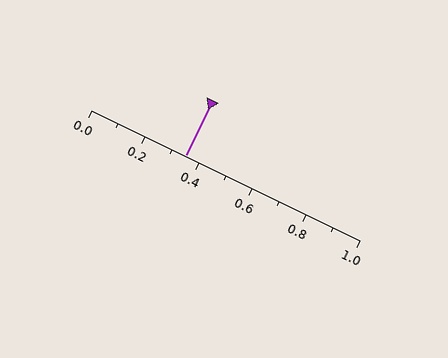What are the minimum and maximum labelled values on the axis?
The axis runs from 0.0 to 1.0.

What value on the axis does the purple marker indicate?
The marker indicates approximately 0.35.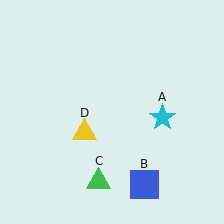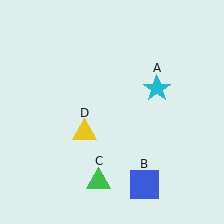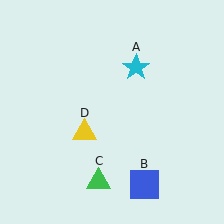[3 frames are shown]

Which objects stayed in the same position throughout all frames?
Blue square (object B) and green triangle (object C) and yellow triangle (object D) remained stationary.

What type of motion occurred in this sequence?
The cyan star (object A) rotated counterclockwise around the center of the scene.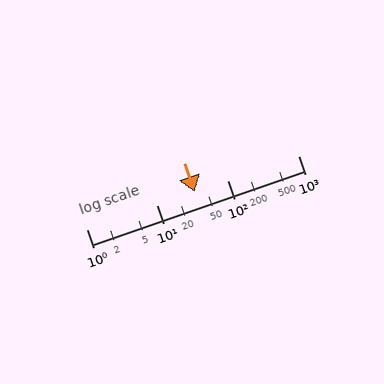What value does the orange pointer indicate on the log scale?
The pointer indicates approximately 34.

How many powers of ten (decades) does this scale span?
The scale spans 3 decades, from 1 to 1000.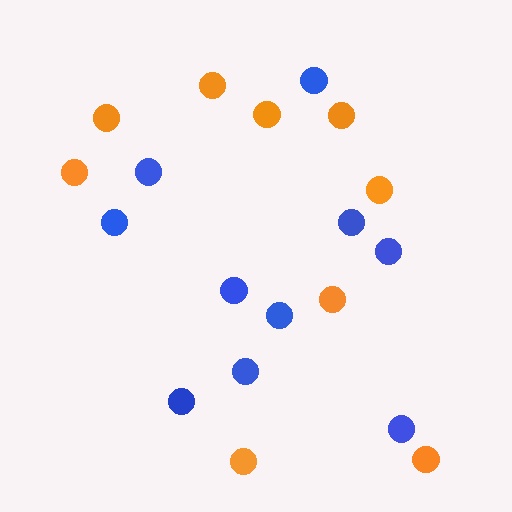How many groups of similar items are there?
There are 2 groups: one group of orange circles (9) and one group of blue circles (10).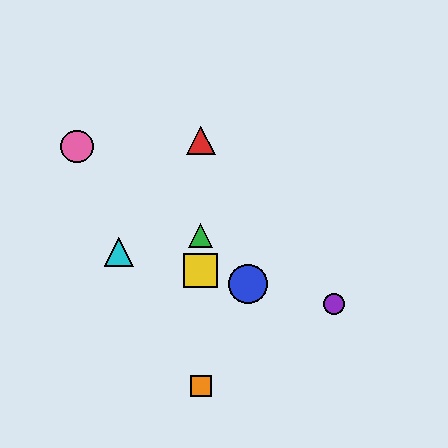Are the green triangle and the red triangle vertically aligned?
Yes, both are at x≈201.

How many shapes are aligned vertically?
4 shapes (the red triangle, the green triangle, the yellow square, the orange square) are aligned vertically.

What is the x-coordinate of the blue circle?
The blue circle is at x≈248.